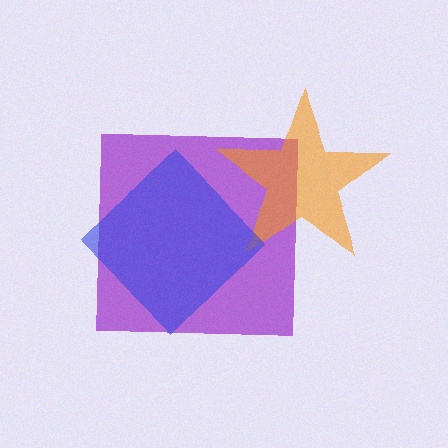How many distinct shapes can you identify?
There are 3 distinct shapes: a purple square, an orange star, a blue diamond.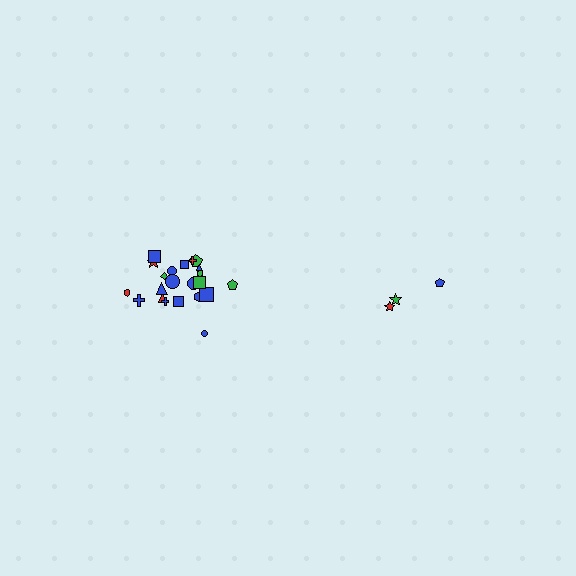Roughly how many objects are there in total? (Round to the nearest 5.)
Roughly 30 objects in total.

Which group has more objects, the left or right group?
The left group.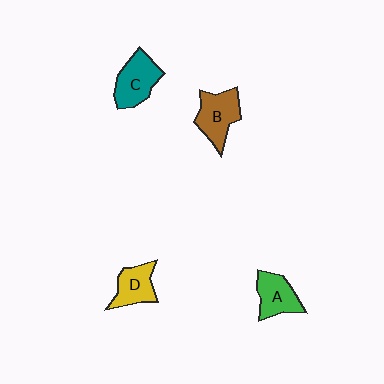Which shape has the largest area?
Shape B (brown).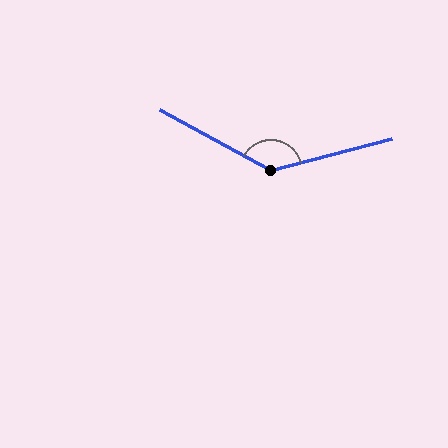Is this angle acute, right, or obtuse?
It is obtuse.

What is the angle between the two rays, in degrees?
Approximately 136 degrees.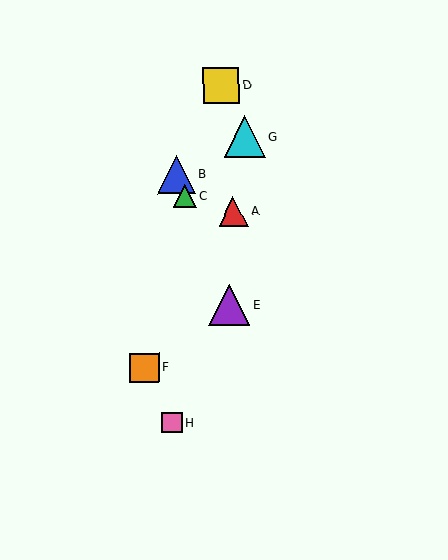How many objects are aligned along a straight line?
3 objects (B, C, E) are aligned along a straight line.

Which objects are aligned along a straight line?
Objects B, C, E are aligned along a straight line.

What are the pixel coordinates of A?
Object A is at (233, 211).